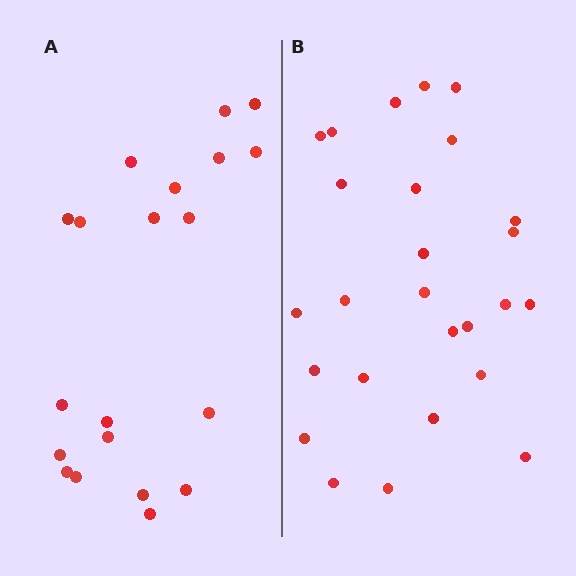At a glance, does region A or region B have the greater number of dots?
Region B (the right region) has more dots.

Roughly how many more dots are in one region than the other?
Region B has about 6 more dots than region A.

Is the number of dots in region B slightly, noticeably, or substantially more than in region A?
Region B has noticeably more, but not dramatically so. The ratio is roughly 1.3 to 1.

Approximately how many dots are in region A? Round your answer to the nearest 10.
About 20 dots.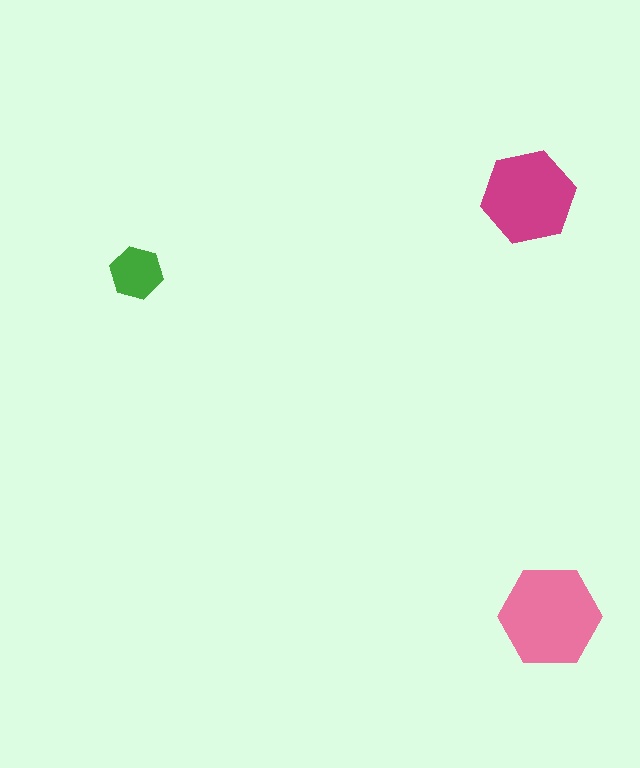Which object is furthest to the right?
The pink hexagon is rightmost.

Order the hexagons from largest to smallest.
the pink one, the magenta one, the green one.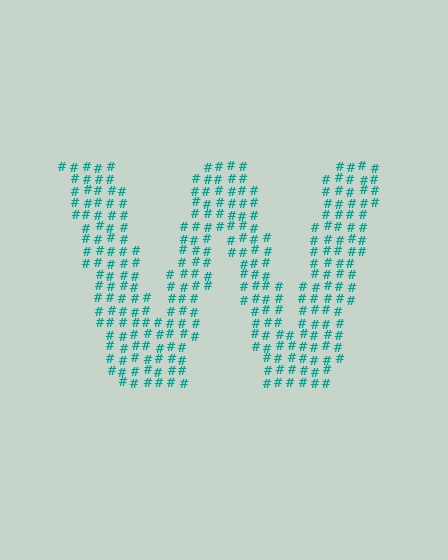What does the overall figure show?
The overall figure shows the letter W.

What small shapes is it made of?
It is made of small hash symbols.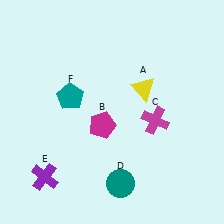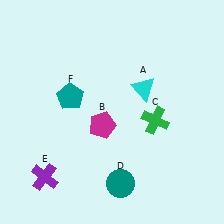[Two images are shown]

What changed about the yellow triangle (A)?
In Image 1, A is yellow. In Image 2, it changed to cyan.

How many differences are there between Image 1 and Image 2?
There are 2 differences between the two images.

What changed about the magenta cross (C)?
In Image 1, C is magenta. In Image 2, it changed to green.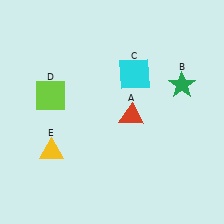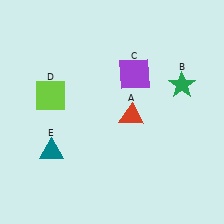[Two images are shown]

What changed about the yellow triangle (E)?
In Image 1, E is yellow. In Image 2, it changed to teal.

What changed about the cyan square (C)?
In Image 1, C is cyan. In Image 2, it changed to purple.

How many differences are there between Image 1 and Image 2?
There are 2 differences between the two images.